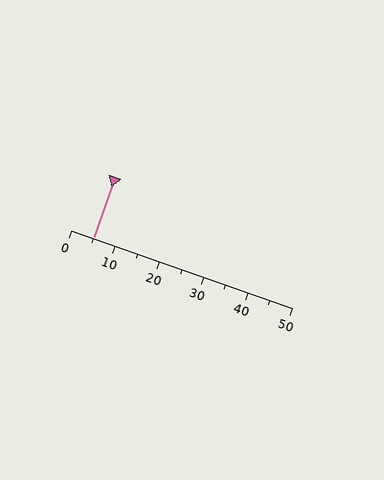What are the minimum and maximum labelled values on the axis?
The axis runs from 0 to 50.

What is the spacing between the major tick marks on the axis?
The major ticks are spaced 10 apart.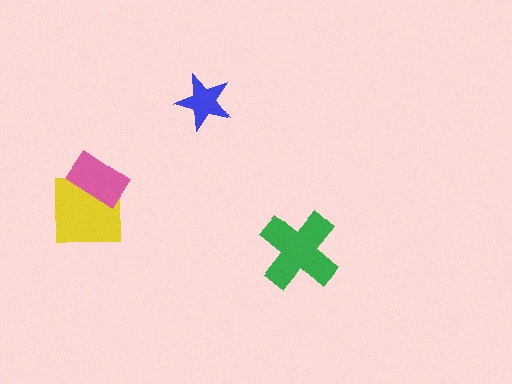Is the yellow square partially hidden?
Yes, it is partially covered by another shape.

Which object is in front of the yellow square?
The pink rectangle is in front of the yellow square.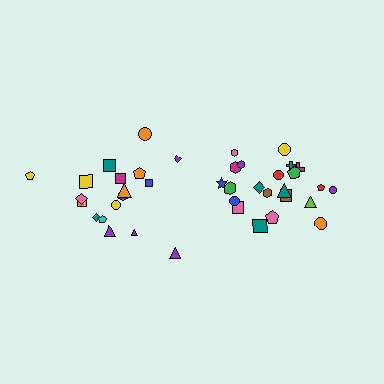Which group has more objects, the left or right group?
The right group.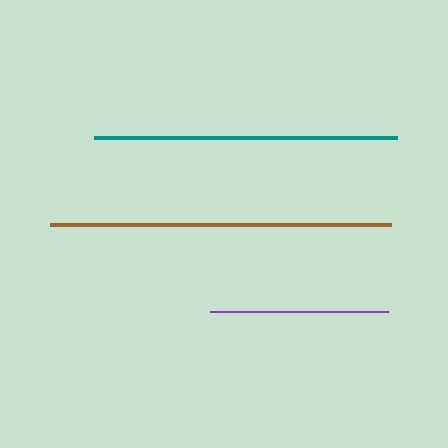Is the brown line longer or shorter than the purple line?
The brown line is longer than the purple line.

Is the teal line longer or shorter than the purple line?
The teal line is longer than the purple line.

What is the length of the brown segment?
The brown segment is approximately 341 pixels long.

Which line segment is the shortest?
The purple line is the shortest at approximately 178 pixels.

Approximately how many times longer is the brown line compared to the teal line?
The brown line is approximately 1.1 times the length of the teal line.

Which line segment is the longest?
The brown line is the longest at approximately 341 pixels.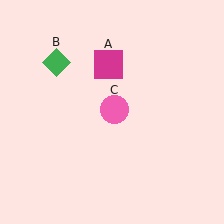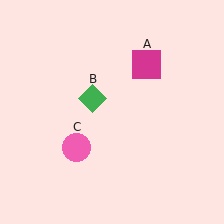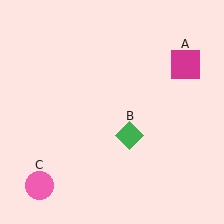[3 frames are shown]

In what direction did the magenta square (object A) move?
The magenta square (object A) moved right.